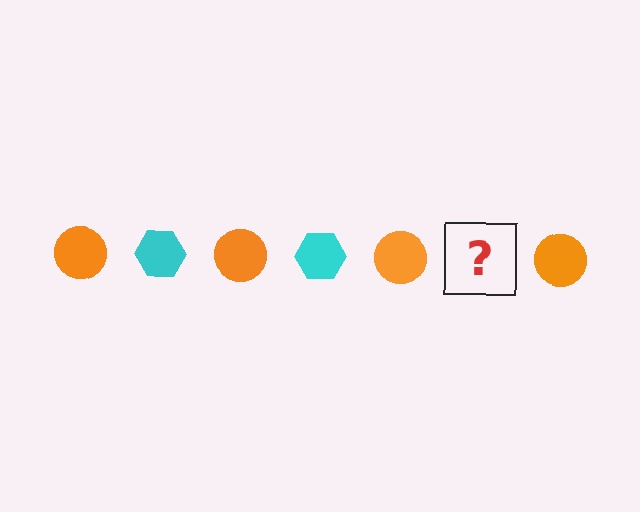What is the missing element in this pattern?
The missing element is a cyan hexagon.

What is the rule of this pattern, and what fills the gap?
The rule is that the pattern alternates between orange circle and cyan hexagon. The gap should be filled with a cyan hexagon.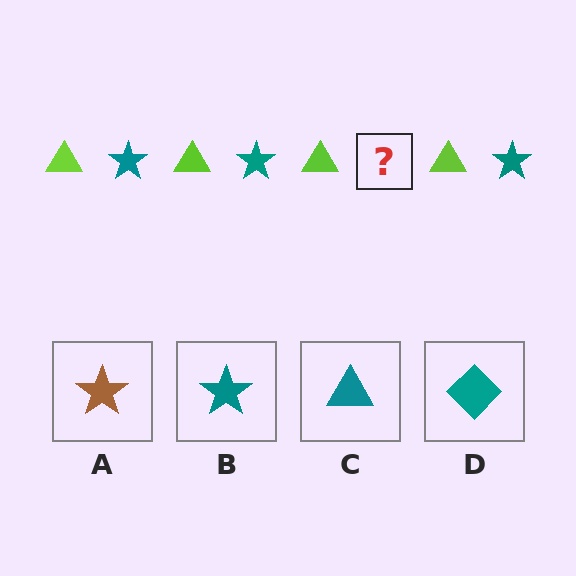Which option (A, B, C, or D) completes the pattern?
B.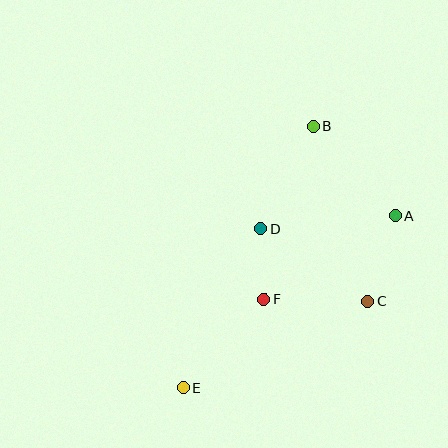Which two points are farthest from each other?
Points B and E are farthest from each other.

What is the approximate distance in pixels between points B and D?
The distance between B and D is approximately 116 pixels.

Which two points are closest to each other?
Points D and F are closest to each other.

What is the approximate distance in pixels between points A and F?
The distance between A and F is approximately 156 pixels.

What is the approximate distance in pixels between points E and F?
The distance between E and F is approximately 120 pixels.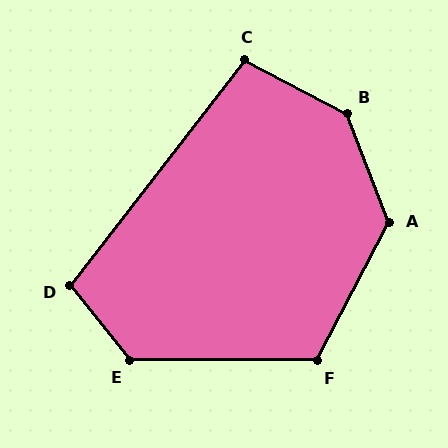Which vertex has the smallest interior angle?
C, at approximately 100 degrees.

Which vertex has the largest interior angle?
B, at approximately 139 degrees.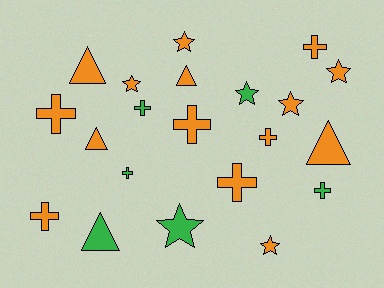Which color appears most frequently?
Orange, with 15 objects.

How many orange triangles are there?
There are 4 orange triangles.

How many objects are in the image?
There are 21 objects.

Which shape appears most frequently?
Cross, with 9 objects.